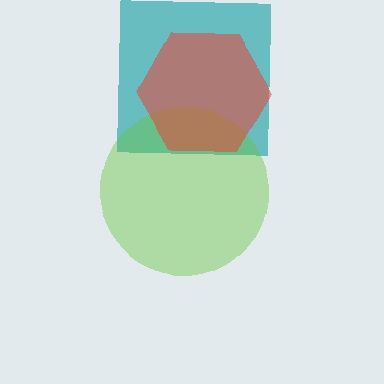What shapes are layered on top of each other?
The layered shapes are: a teal square, a lime circle, a red hexagon.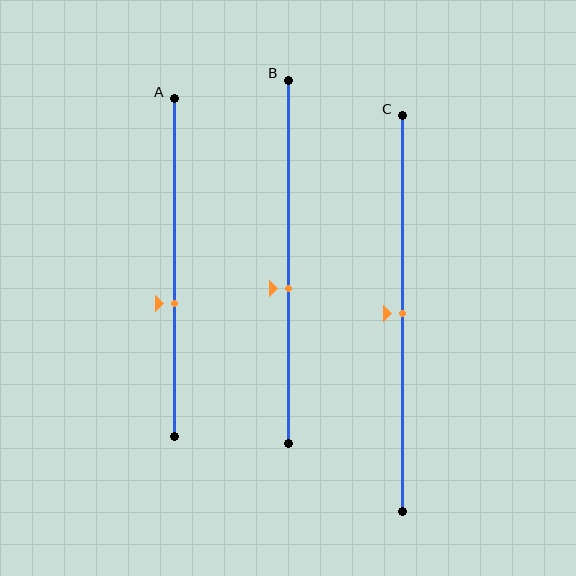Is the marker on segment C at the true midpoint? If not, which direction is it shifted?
Yes, the marker on segment C is at the true midpoint.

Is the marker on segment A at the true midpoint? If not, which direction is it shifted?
No, the marker on segment A is shifted downward by about 10% of the segment length.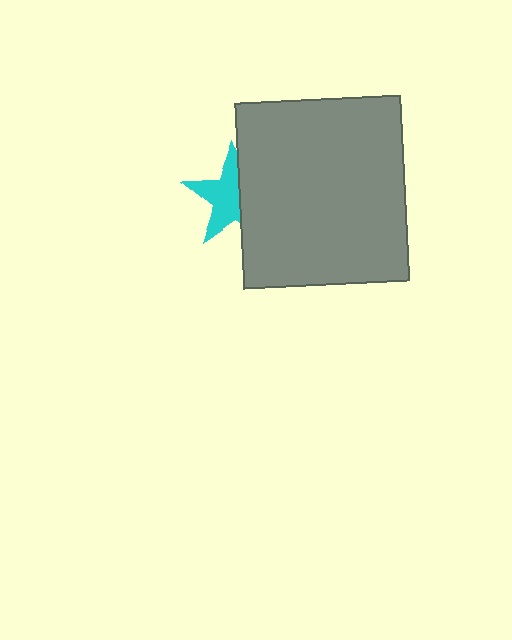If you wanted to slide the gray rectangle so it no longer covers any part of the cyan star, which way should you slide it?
Slide it right — that is the most direct way to separate the two shapes.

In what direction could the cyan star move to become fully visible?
The cyan star could move left. That would shift it out from behind the gray rectangle entirely.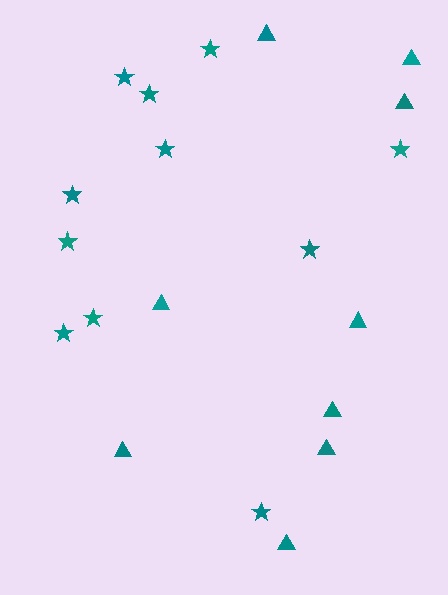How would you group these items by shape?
There are 2 groups: one group of stars (11) and one group of triangles (9).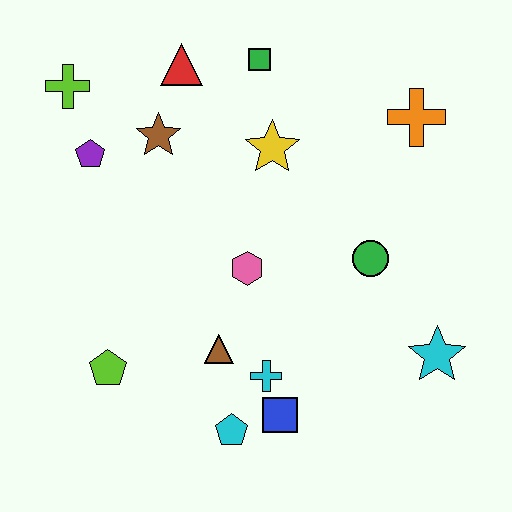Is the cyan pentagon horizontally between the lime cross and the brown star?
No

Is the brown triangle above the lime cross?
No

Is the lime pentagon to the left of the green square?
Yes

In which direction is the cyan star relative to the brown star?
The cyan star is to the right of the brown star.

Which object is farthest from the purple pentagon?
The cyan star is farthest from the purple pentagon.